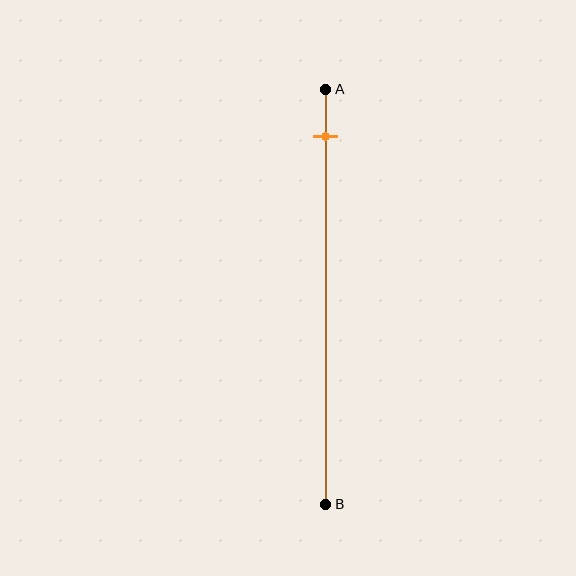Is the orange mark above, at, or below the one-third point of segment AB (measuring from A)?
The orange mark is above the one-third point of segment AB.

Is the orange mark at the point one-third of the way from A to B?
No, the mark is at about 10% from A, not at the 33% one-third point.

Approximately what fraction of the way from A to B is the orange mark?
The orange mark is approximately 10% of the way from A to B.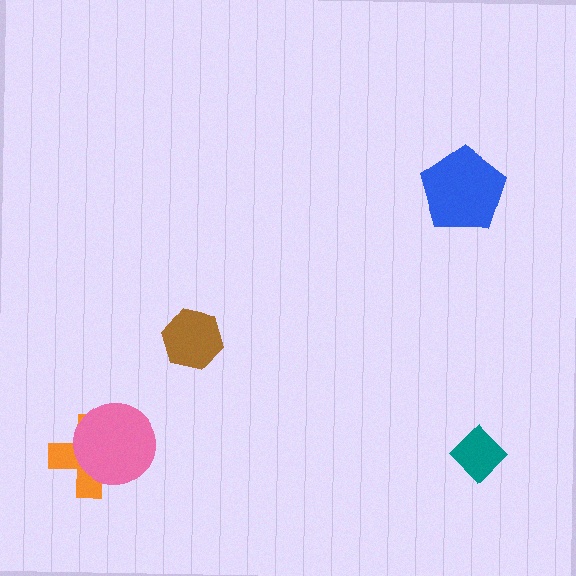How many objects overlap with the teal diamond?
0 objects overlap with the teal diamond.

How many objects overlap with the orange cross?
1 object overlaps with the orange cross.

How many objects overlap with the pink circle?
1 object overlaps with the pink circle.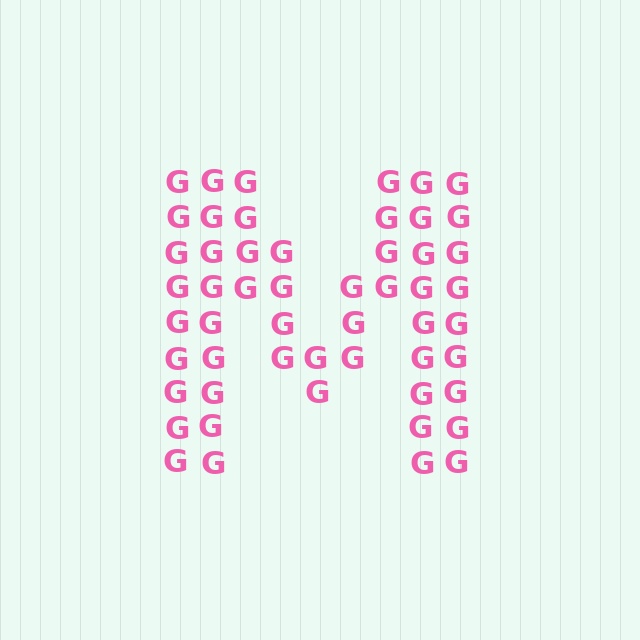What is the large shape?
The large shape is the letter M.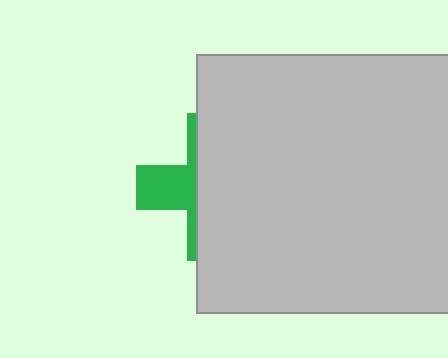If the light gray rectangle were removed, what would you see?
You would see the complete green cross.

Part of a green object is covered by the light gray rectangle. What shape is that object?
It is a cross.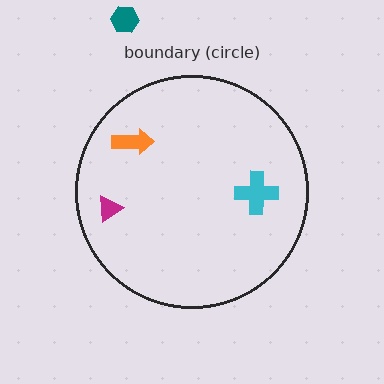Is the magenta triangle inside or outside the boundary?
Inside.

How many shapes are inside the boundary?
3 inside, 1 outside.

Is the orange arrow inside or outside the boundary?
Inside.